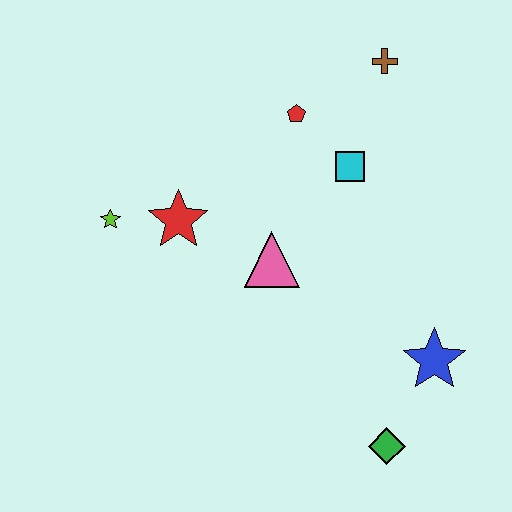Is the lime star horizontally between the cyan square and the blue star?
No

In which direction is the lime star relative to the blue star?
The lime star is to the left of the blue star.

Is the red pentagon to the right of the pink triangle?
Yes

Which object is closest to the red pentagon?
The cyan square is closest to the red pentagon.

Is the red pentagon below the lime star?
No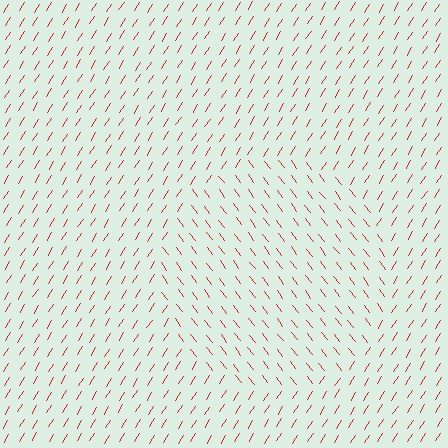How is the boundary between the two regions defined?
The boundary is defined purely by a change in line orientation (approximately 69 degrees difference). All lines are the same color and thickness.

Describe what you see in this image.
The image is filled with small red line segments. A circle region in the image has lines oriented differently from the surrounding lines, creating a visible texture boundary.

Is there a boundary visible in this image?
Yes, there is a texture boundary formed by a change in line orientation.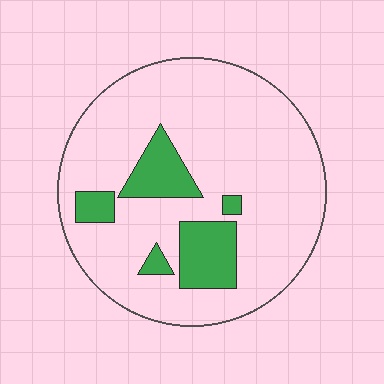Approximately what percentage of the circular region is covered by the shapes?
Approximately 15%.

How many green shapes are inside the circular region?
5.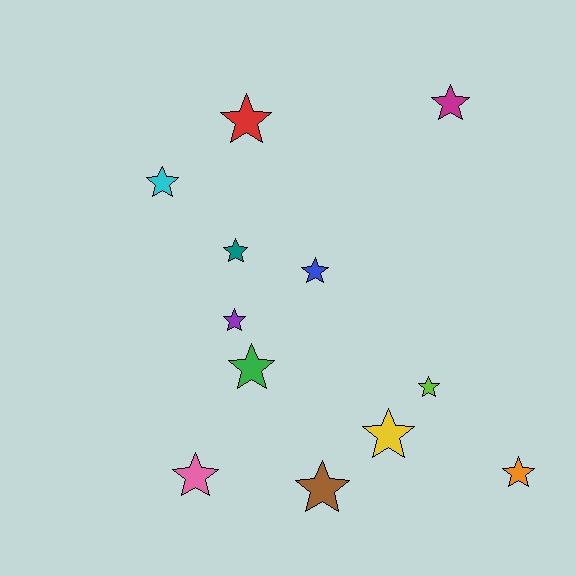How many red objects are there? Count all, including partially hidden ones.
There is 1 red object.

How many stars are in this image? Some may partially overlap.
There are 12 stars.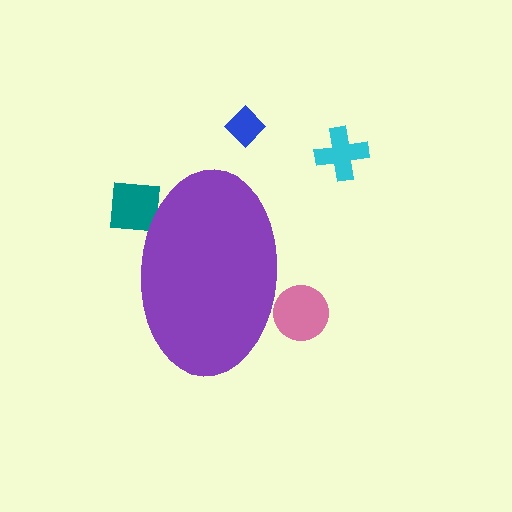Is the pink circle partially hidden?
Yes, the pink circle is partially hidden behind the purple ellipse.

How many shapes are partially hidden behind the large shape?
2 shapes are partially hidden.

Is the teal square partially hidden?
Yes, the teal square is partially hidden behind the purple ellipse.